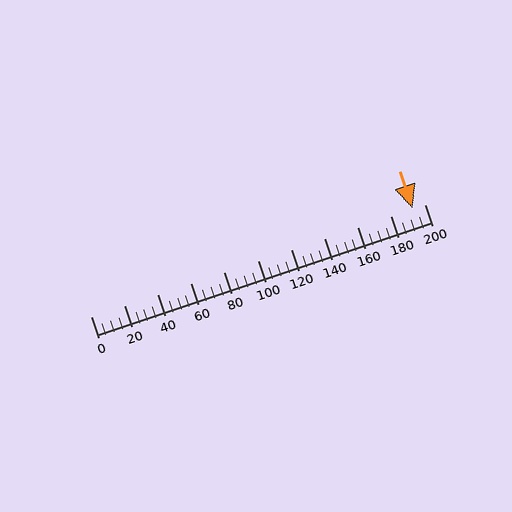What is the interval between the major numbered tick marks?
The major tick marks are spaced 20 units apart.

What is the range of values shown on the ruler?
The ruler shows values from 0 to 200.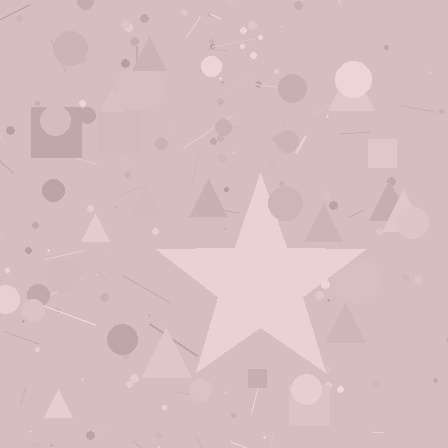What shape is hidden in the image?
A star is hidden in the image.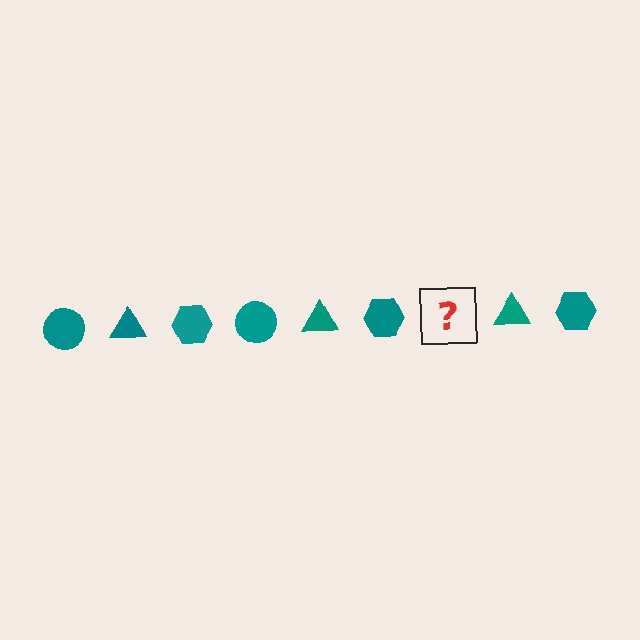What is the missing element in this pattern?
The missing element is a teal circle.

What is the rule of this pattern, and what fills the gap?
The rule is that the pattern cycles through circle, triangle, hexagon shapes in teal. The gap should be filled with a teal circle.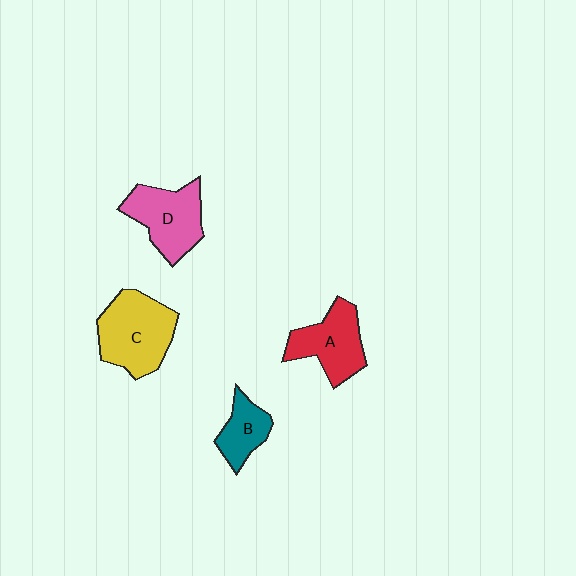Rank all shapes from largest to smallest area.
From largest to smallest: C (yellow), D (pink), A (red), B (teal).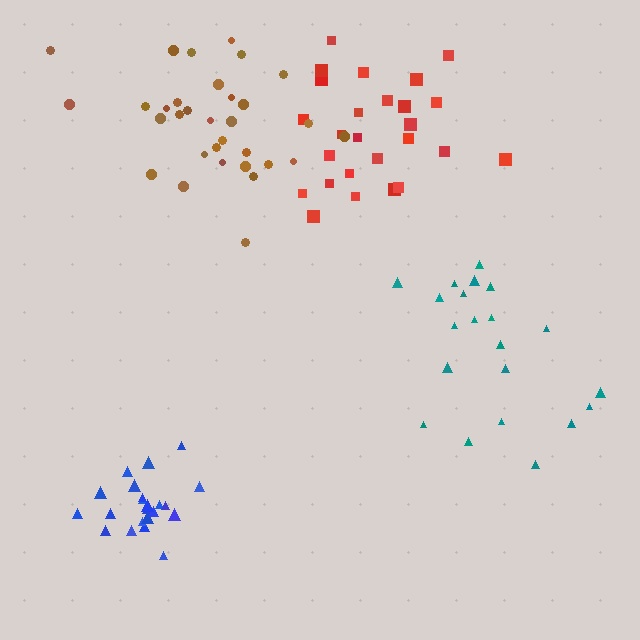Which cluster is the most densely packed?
Blue.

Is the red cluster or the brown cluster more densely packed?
Brown.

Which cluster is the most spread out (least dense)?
Teal.